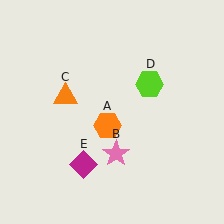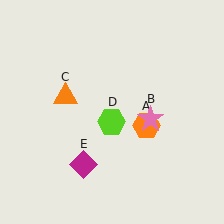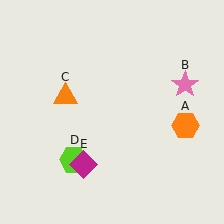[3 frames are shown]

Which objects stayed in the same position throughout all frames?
Orange triangle (object C) and magenta diamond (object E) remained stationary.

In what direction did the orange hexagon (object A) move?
The orange hexagon (object A) moved right.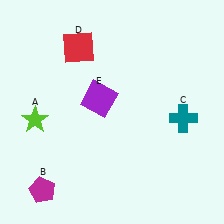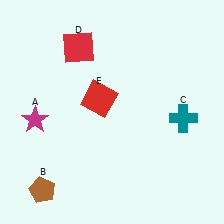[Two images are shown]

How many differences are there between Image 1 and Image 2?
There are 3 differences between the two images.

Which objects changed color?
A changed from lime to magenta. B changed from magenta to brown. E changed from purple to red.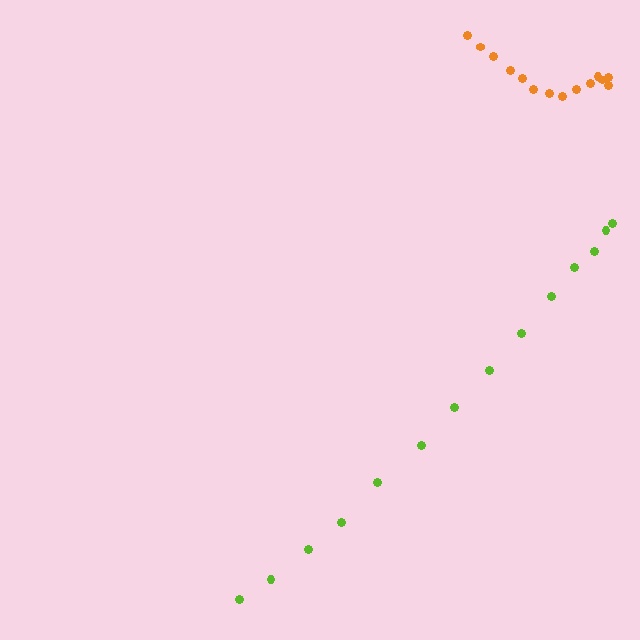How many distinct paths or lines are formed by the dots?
There are 2 distinct paths.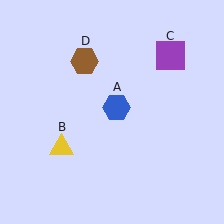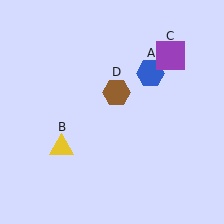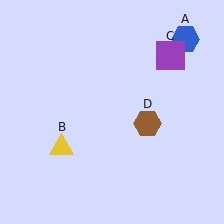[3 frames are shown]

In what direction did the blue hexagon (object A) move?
The blue hexagon (object A) moved up and to the right.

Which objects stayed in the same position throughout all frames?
Yellow triangle (object B) and purple square (object C) remained stationary.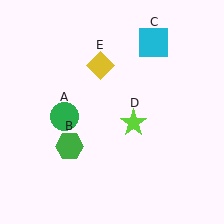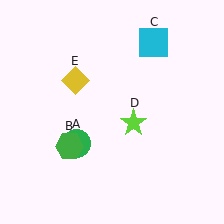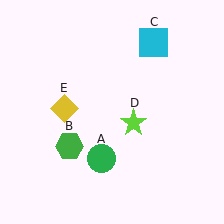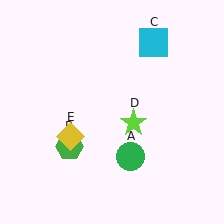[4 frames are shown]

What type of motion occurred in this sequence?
The green circle (object A), yellow diamond (object E) rotated counterclockwise around the center of the scene.